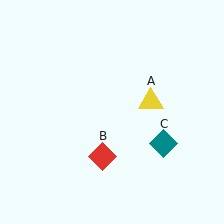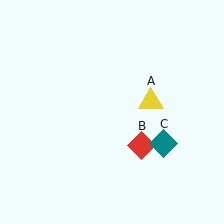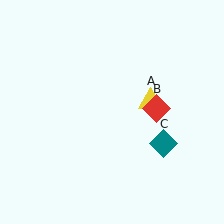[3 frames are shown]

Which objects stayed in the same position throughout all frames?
Yellow triangle (object A) and teal diamond (object C) remained stationary.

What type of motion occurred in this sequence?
The red diamond (object B) rotated counterclockwise around the center of the scene.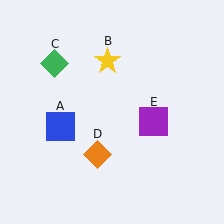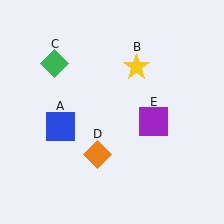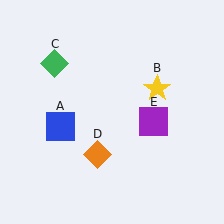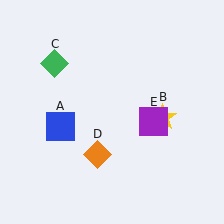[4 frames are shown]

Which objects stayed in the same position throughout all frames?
Blue square (object A) and green diamond (object C) and orange diamond (object D) and purple square (object E) remained stationary.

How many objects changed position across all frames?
1 object changed position: yellow star (object B).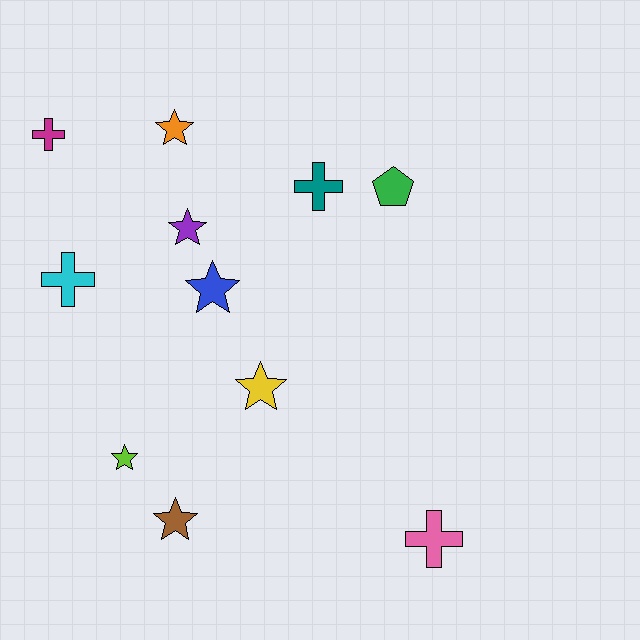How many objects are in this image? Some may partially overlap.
There are 11 objects.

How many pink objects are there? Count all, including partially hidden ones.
There is 1 pink object.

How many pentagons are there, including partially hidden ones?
There is 1 pentagon.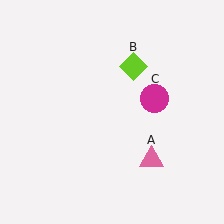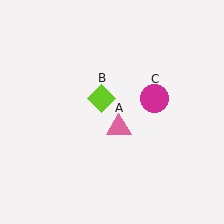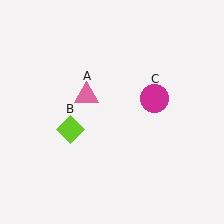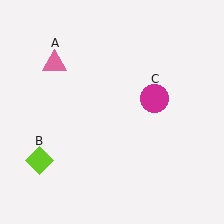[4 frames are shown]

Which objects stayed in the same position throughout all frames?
Magenta circle (object C) remained stationary.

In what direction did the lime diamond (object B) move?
The lime diamond (object B) moved down and to the left.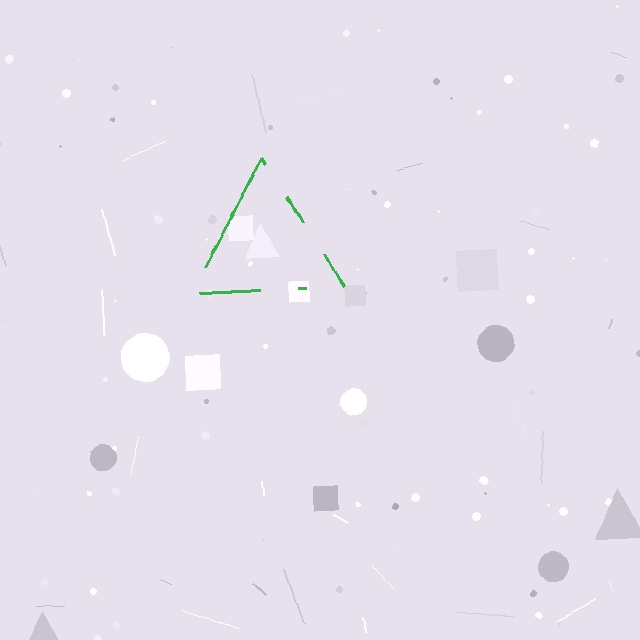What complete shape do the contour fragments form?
The contour fragments form a triangle.